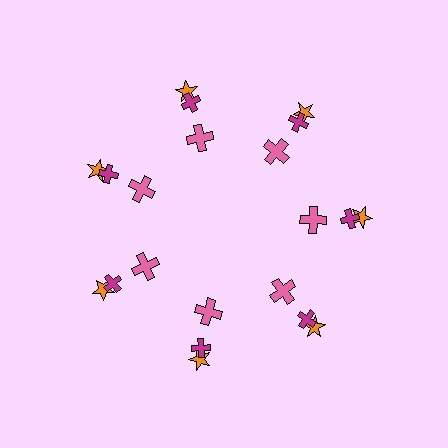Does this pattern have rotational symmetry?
Yes, this pattern has 7-fold rotational symmetry. It looks the same after rotating 51 degrees around the center.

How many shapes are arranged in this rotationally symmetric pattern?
There are 21 shapes, arranged in 7 groups of 3.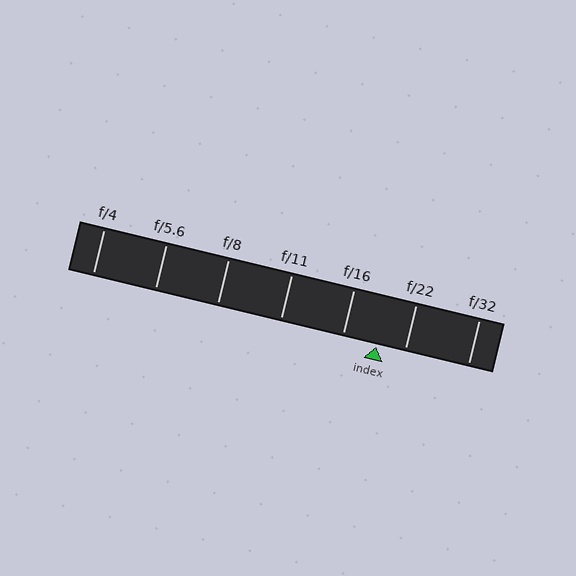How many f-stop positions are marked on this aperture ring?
There are 7 f-stop positions marked.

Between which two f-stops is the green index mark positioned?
The index mark is between f/16 and f/22.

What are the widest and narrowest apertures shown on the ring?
The widest aperture shown is f/4 and the narrowest is f/32.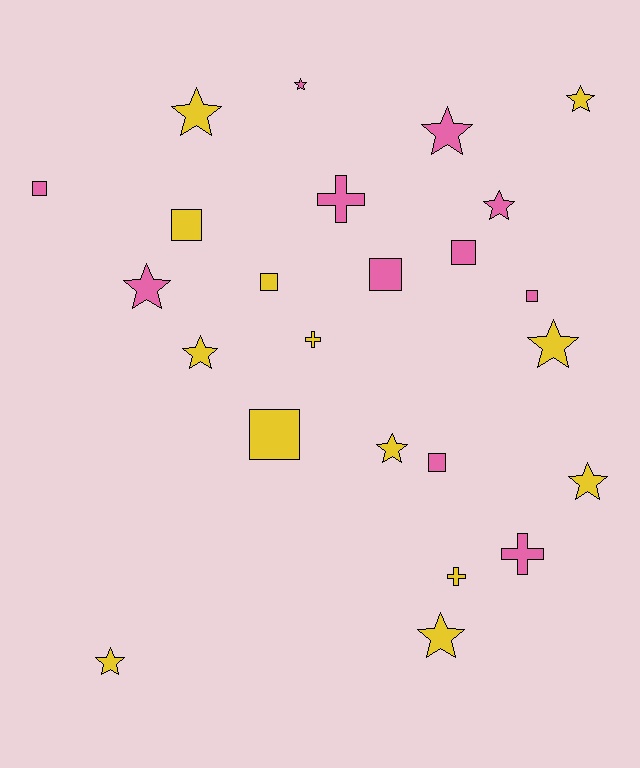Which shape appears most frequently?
Star, with 12 objects.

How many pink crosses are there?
There are 2 pink crosses.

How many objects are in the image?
There are 24 objects.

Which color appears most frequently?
Yellow, with 13 objects.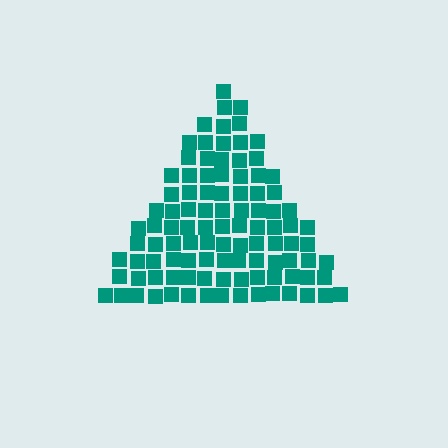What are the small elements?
The small elements are squares.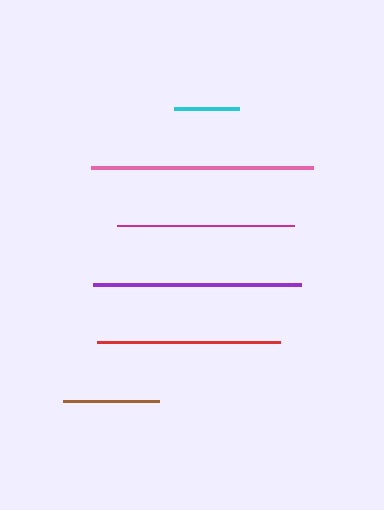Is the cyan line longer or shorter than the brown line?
The brown line is longer than the cyan line.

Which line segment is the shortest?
The cyan line is the shortest at approximately 65 pixels.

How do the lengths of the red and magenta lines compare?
The red and magenta lines are approximately the same length.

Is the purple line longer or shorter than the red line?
The purple line is longer than the red line.